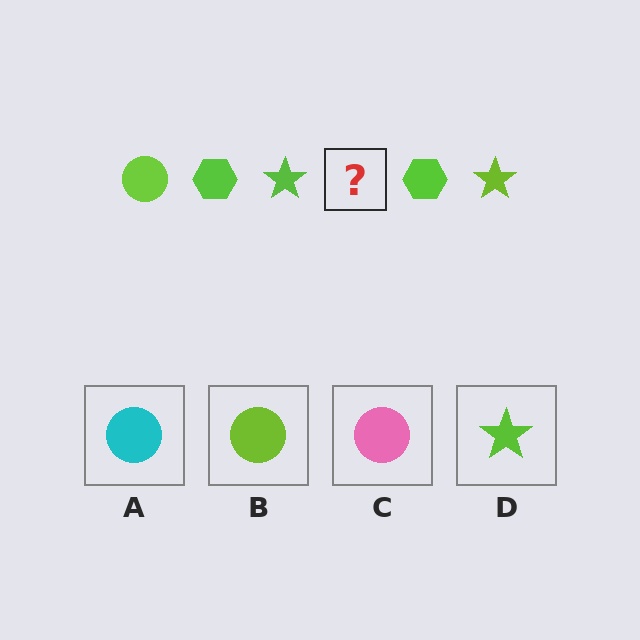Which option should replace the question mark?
Option B.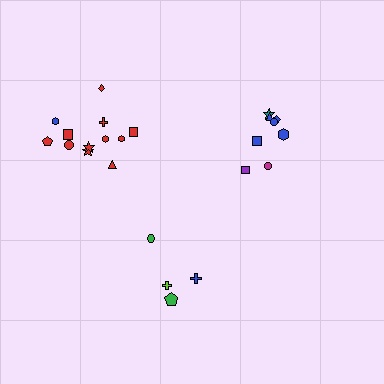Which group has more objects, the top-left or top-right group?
The top-left group.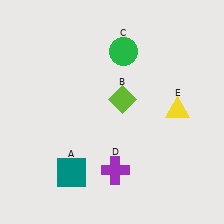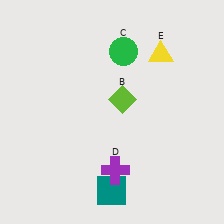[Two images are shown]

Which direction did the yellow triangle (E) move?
The yellow triangle (E) moved up.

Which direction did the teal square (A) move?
The teal square (A) moved right.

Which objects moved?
The objects that moved are: the teal square (A), the yellow triangle (E).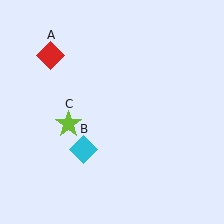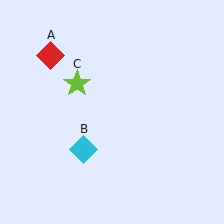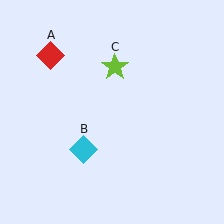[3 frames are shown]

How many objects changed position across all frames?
1 object changed position: lime star (object C).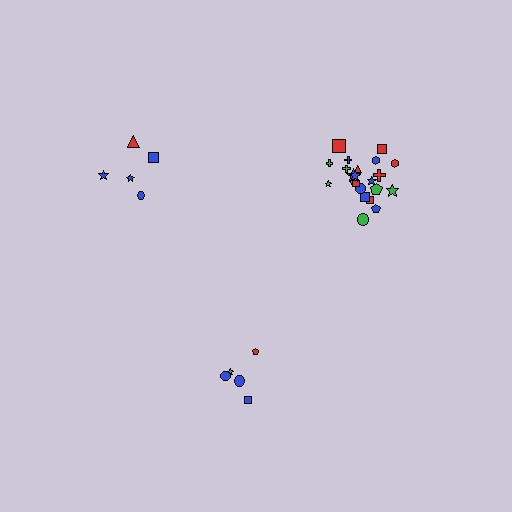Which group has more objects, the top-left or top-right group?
The top-right group.